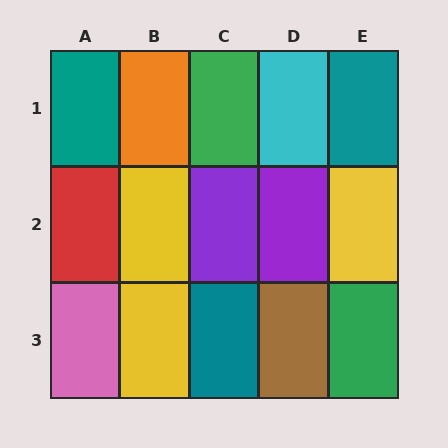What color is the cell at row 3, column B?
Yellow.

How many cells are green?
2 cells are green.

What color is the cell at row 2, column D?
Purple.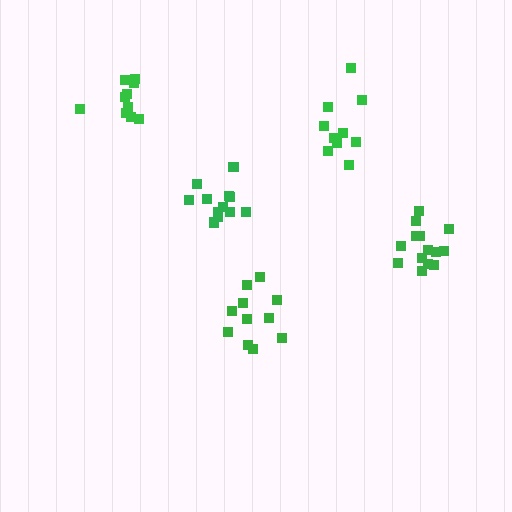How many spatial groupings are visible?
There are 5 spatial groupings.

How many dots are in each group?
Group 1: 11 dots, Group 2: 10 dots, Group 3: 14 dots, Group 4: 12 dots, Group 5: 10 dots (57 total).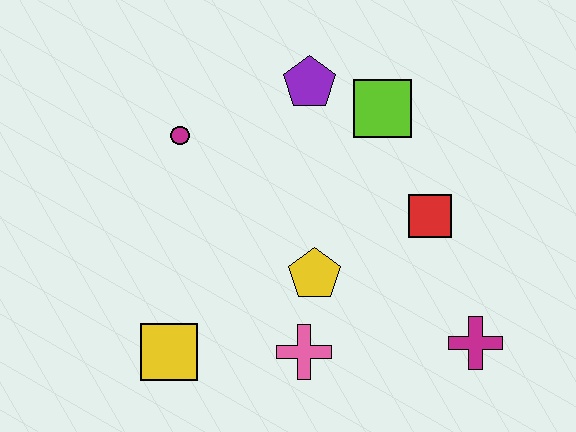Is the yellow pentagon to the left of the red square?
Yes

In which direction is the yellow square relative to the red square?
The yellow square is to the left of the red square.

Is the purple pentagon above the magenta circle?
Yes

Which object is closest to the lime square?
The purple pentagon is closest to the lime square.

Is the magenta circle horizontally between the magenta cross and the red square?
No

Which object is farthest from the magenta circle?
The magenta cross is farthest from the magenta circle.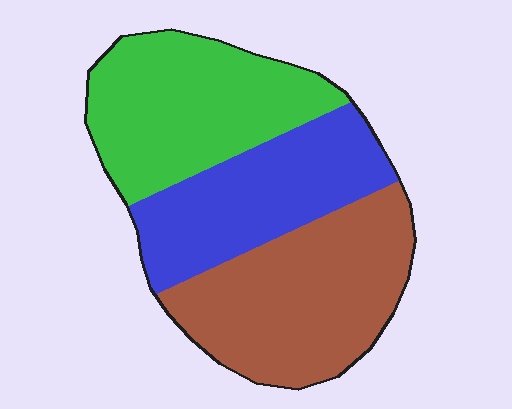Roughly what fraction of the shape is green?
Green covers about 35% of the shape.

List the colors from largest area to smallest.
From largest to smallest: brown, green, blue.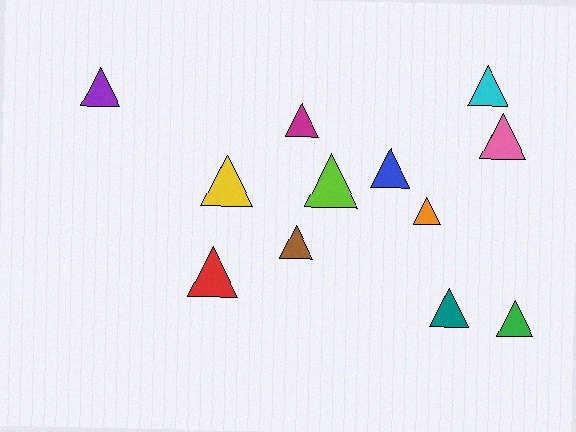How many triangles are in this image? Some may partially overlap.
There are 12 triangles.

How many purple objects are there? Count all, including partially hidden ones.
There is 1 purple object.